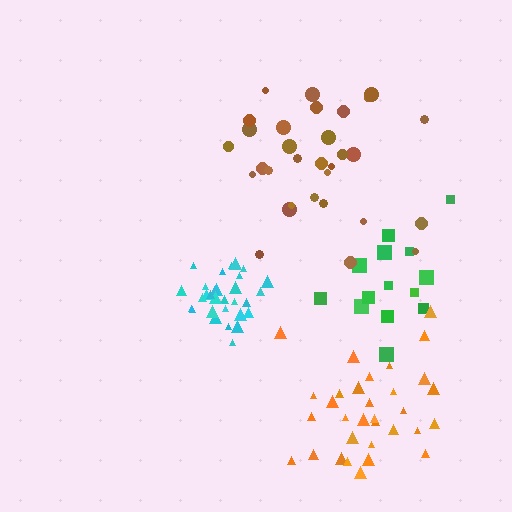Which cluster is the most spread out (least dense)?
Green.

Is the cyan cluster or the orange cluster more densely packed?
Cyan.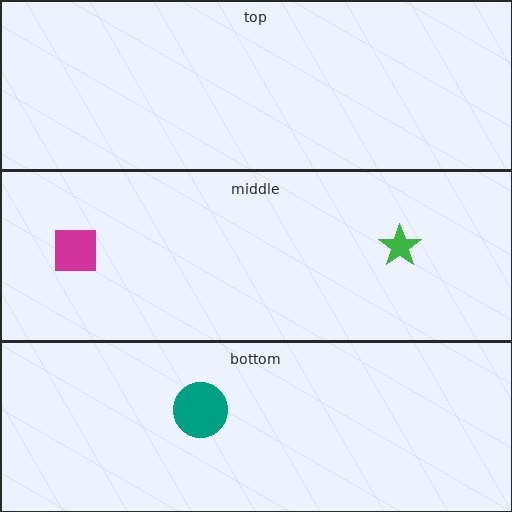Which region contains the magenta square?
The middle region.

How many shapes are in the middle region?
2.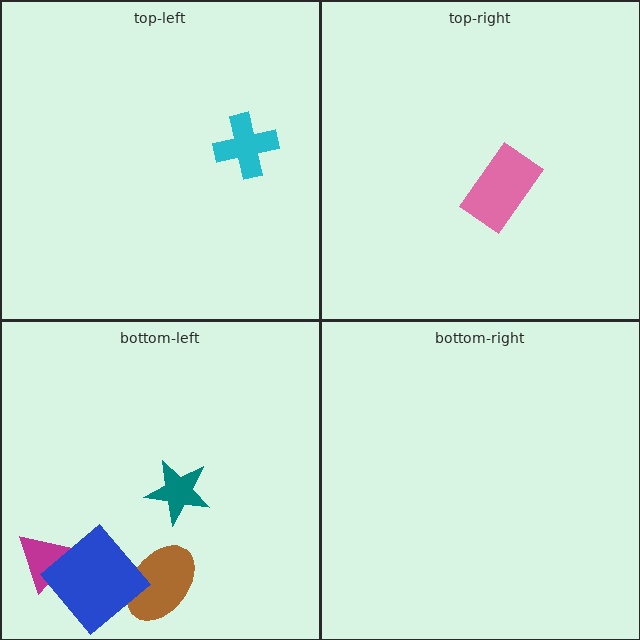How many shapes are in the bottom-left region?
4.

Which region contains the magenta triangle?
The bottom-left region.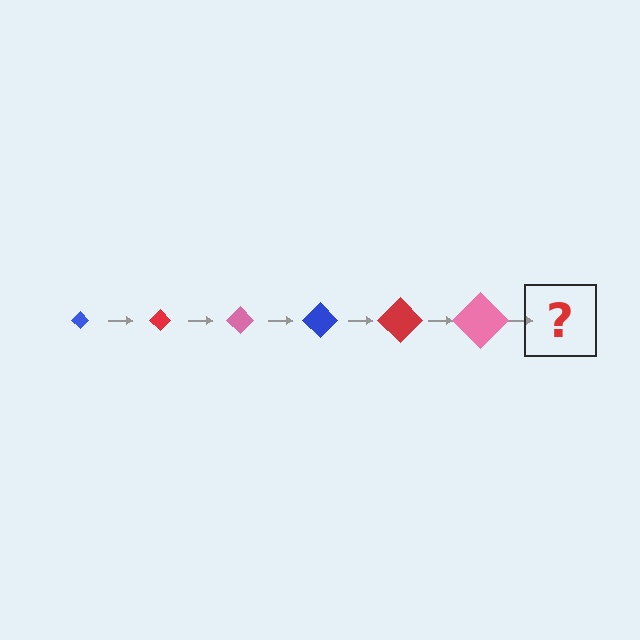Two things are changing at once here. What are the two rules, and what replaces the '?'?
The two rules are that the diamond grows larger each step and the color cycles through blue, red, and pink. The '?' should be a blue diamond, larger than the previous one.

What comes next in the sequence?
The next element should be a blue diamond, larger than the previous one.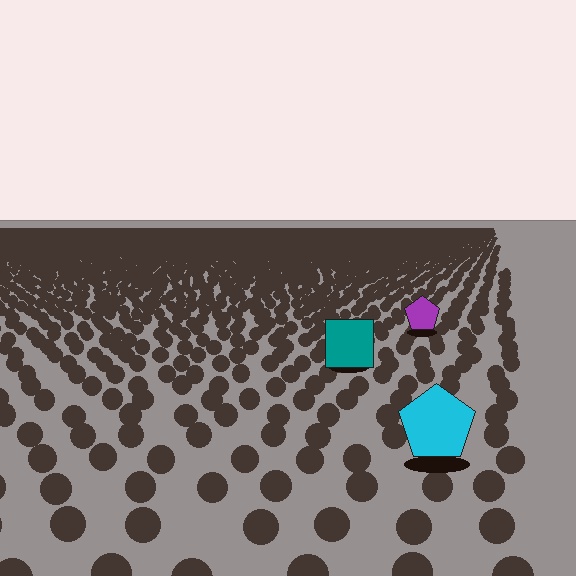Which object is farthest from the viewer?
The purple pentagon is farthest from the viewer. It appears smaller and the ground texture around it is denser.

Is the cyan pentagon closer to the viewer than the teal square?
Yes. The cyan pentagon is closer — you can tell from the texture gradient: the ground texture is coarser near it.